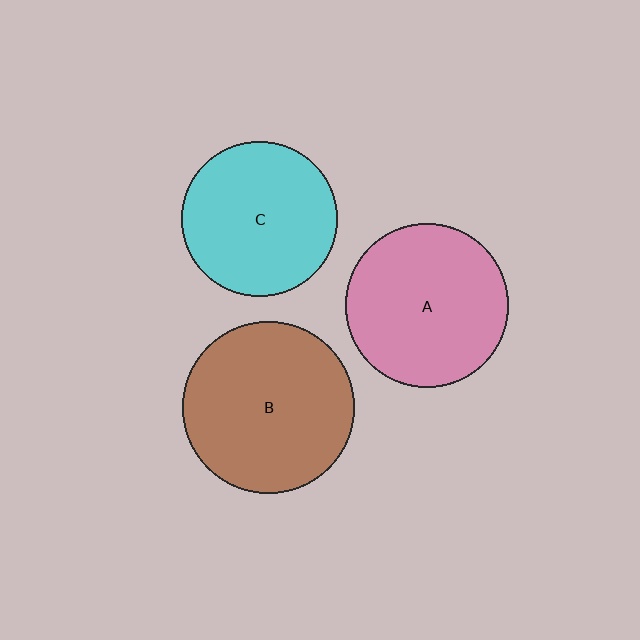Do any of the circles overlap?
No, none of the circles overlap.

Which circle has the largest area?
Circle B (brown).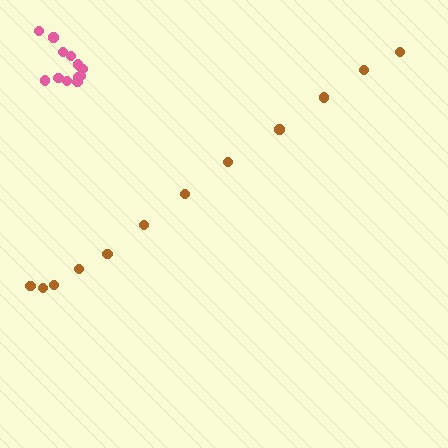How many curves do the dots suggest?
There are 2 distinct paths.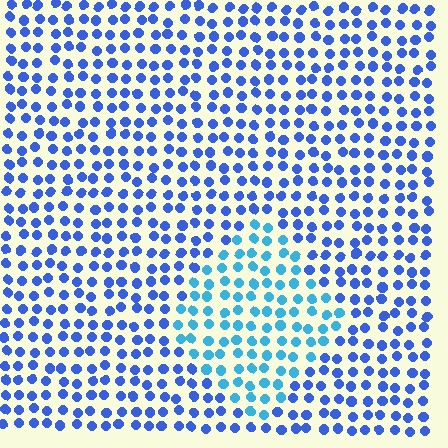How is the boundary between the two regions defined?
The boundary is defined purely by a slight shift in hue (about 31 degrees). Spacing, size, and orientation are identical on both sides.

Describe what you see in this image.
The image is filled with small blue elements in a uniform arrangement. A diamond-shaped region is visible where the elements are tinted to a slightly different hue, forming a subtle color boundary.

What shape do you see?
I see a diamond.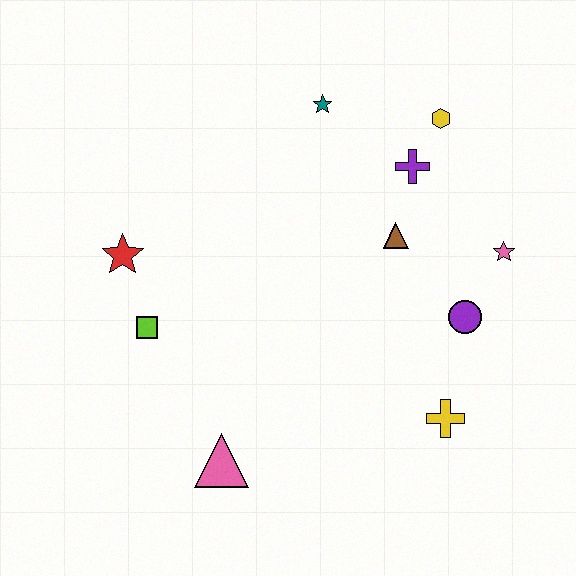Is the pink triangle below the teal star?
Yes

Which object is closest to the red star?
The lime square is closest to the red star.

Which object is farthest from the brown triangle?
The pink triangle is farthest from the brown triangle.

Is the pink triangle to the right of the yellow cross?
No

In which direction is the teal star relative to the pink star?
The teal star is to the left of the pink star.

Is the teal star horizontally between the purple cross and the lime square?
Yes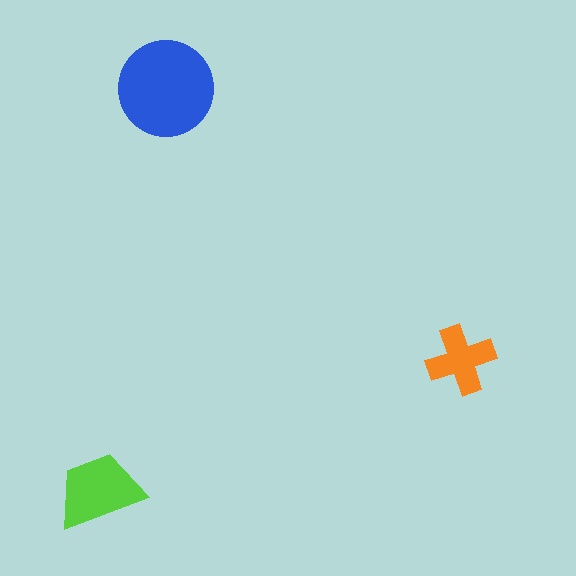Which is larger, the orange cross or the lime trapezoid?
The lime trapezoid.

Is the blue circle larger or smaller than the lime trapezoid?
Larger.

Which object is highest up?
The blue circle is topmost.